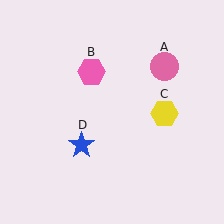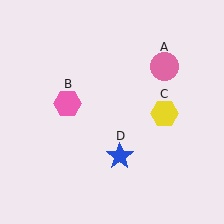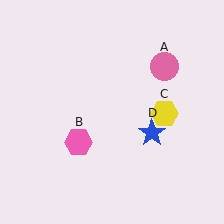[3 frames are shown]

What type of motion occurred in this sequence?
The pink hexagon (object B), blue star (object D) rotated counterclockwise around the center of the scene.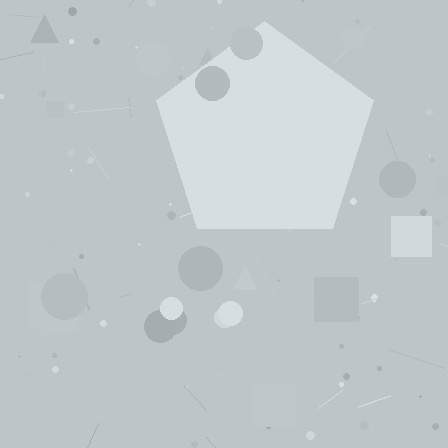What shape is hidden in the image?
A pentagon is hidden in the image.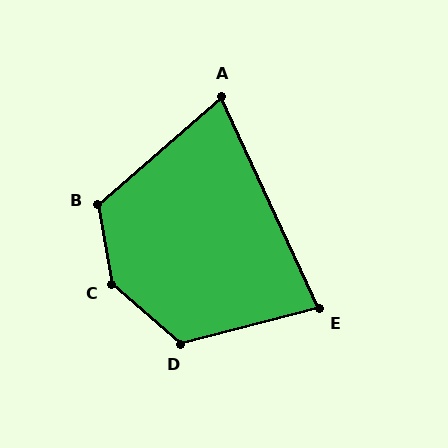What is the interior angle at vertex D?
Approximately 125 degrees (obtuse).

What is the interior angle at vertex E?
Approximately 80 degrees (acute).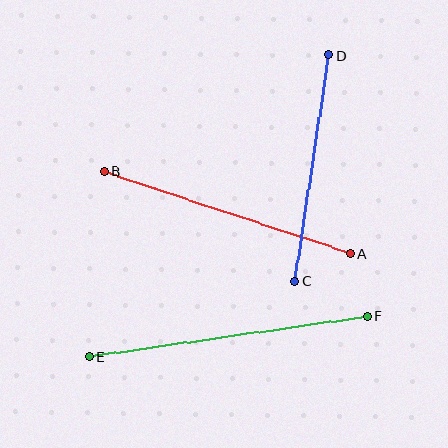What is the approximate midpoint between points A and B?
The midpoint is at approximately (227, 212) pixels.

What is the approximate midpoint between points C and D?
The midpoint is at approximately (312, 168) pixels.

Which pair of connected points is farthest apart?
Points E and F are farthest apart.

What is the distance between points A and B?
The distance is approximately 259 pixels.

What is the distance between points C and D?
The distance is approximately 229 pixels.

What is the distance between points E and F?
The distance is approximately 280 pixels.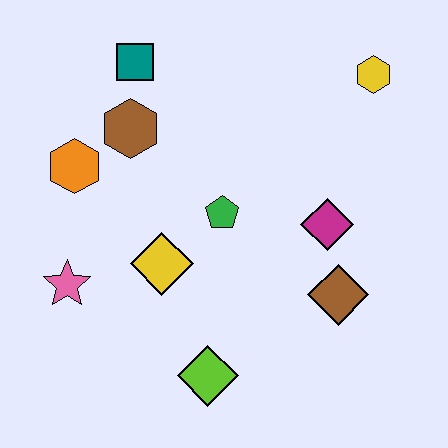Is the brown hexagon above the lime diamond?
Yes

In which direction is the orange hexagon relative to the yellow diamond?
The orange hexagon is above the yellow diamond.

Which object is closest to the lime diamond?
The yellow diamond is closest to the lime diamond.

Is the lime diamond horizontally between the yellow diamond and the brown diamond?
Yes